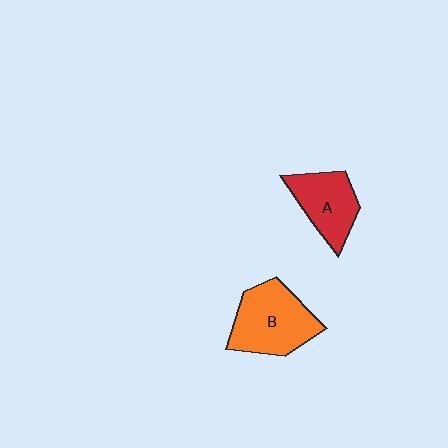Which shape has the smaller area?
Shape A (red).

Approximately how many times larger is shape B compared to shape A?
Approximately 1.3 times.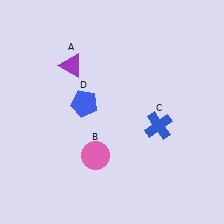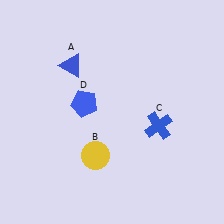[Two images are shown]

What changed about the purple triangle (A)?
In Image 1, A is purple. In Image 2, it changed to blue.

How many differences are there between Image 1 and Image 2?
There are 2 differences between the two images.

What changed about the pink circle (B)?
In Image 1, B is pink. In Image 2, it changed to yellow.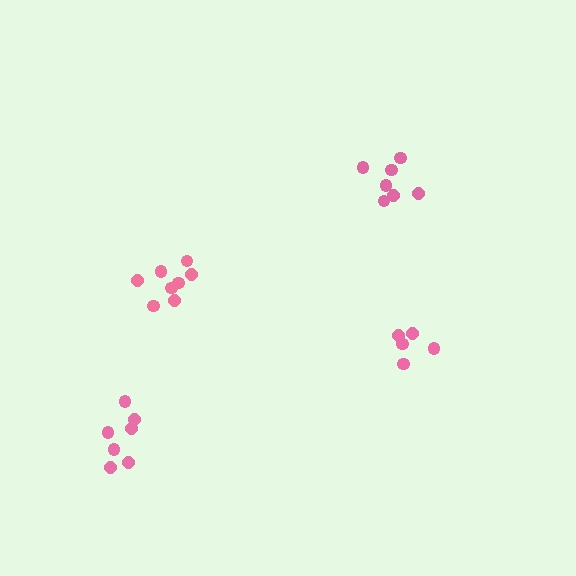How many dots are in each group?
Group 1: 5 dots, Group 2: 8 dots, Group 3: 7 dots, Group 4: 7 dots (27 total).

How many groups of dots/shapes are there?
There are 4 groups.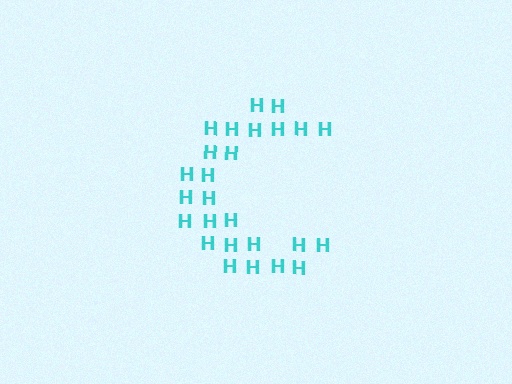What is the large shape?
The large shape is the letter C.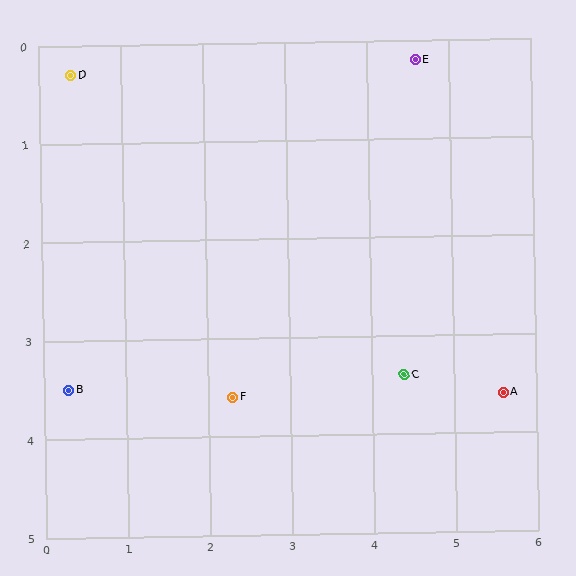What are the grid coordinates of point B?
Point B is at approximately (0.3, 3.5).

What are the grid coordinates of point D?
Point D is at approximately (0.4, 0.3).